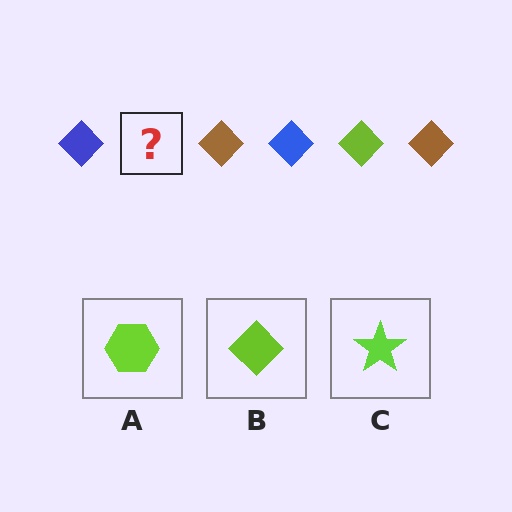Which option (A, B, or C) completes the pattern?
B.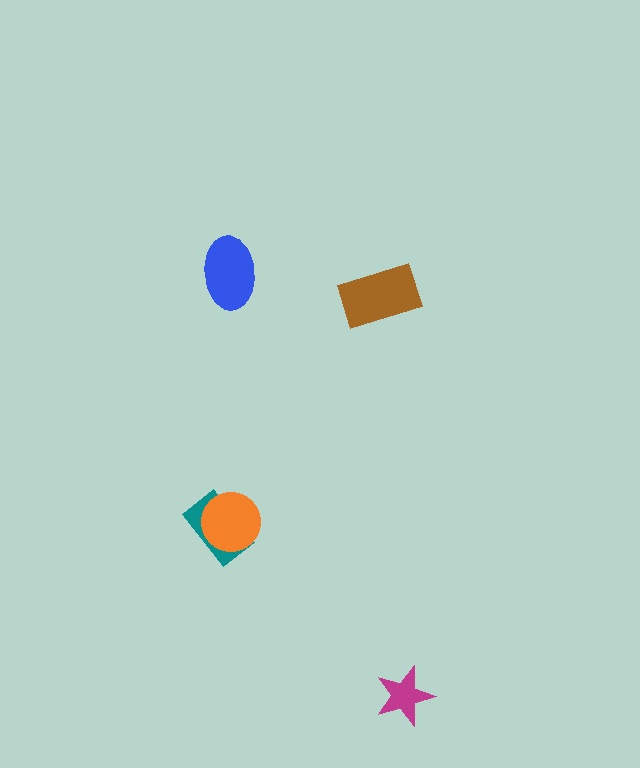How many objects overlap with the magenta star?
0 objects overlap with the magenta star.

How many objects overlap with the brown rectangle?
0 objects overlap with the brown rectangle.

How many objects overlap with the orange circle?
1 object overlaps with the orange circle.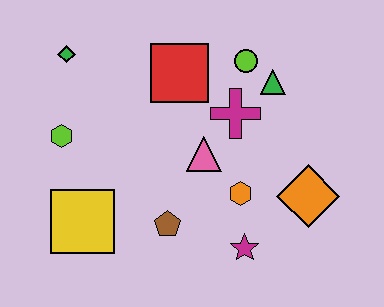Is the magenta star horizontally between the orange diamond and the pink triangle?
Yes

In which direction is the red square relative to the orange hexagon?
The red square is above the orange hexagon.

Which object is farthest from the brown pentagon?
The green diamond is farthest from the brown pentagon.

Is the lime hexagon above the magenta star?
Yes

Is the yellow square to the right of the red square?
No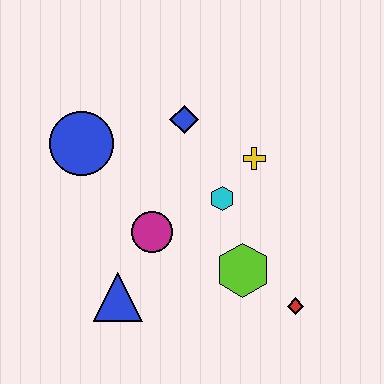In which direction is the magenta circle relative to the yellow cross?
The magenta circle is to the left of the yellow cross.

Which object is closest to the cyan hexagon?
The yellow cross is closest to the cyan hexagon.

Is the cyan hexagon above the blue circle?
No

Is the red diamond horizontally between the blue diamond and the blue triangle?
No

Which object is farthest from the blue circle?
The red diamond is farthest from the blue circle.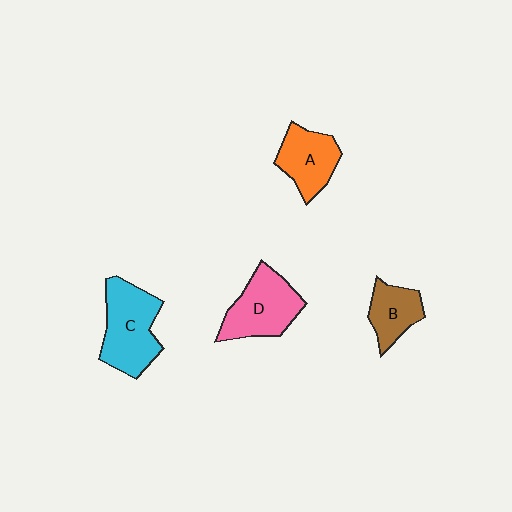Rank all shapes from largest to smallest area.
From largest to smallest: C (cyan), D (pink), A (orange), B (brown).